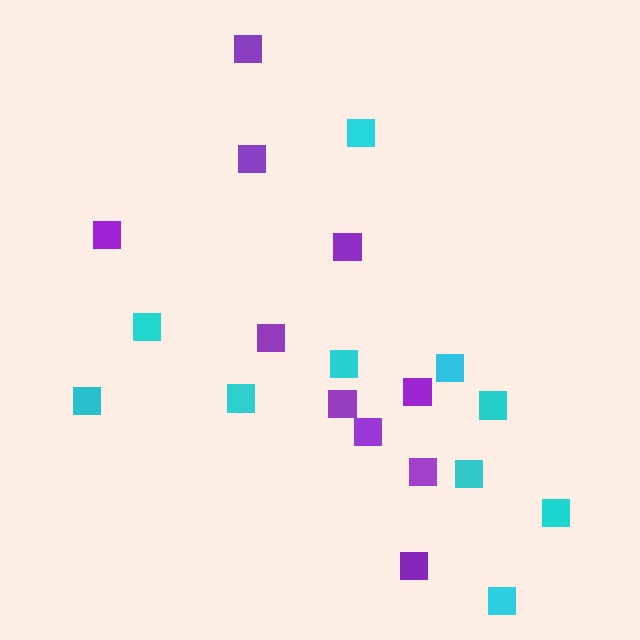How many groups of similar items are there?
There are 2 groups: one group of purple squares (10) and one group of cyan squares (10).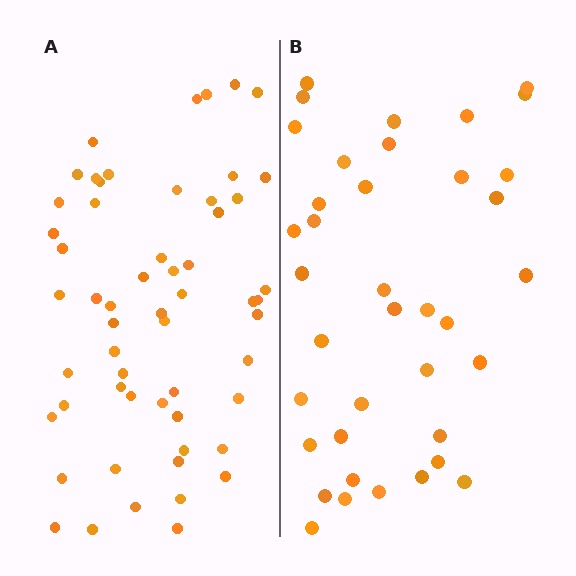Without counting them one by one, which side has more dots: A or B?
Region A (the left region) has more dots.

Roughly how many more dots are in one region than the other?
Region A has approximately 20 more dots than region B.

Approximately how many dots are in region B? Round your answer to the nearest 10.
About 40 dots. (The exact count is 38, which rounds to 40.)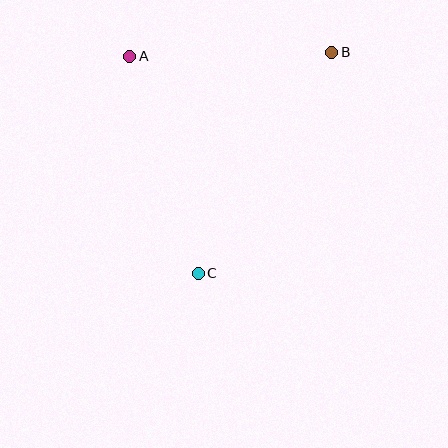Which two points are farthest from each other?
Points B and C are farthest from each other.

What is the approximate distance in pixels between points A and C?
The distance between A and C is approximately 227 pixels.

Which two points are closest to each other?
Points A and B are closest to each other.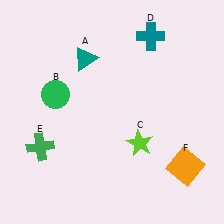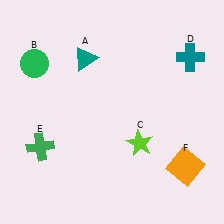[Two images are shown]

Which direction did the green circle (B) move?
The green circle (B) moved up.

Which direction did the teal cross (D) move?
The teal cross (D) moved right.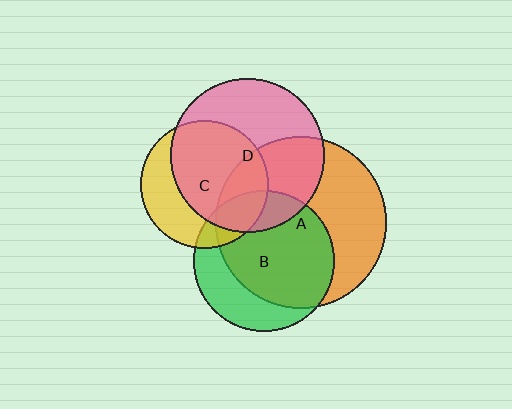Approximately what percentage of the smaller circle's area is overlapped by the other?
Approximately 40%.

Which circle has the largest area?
Circle A (orange).